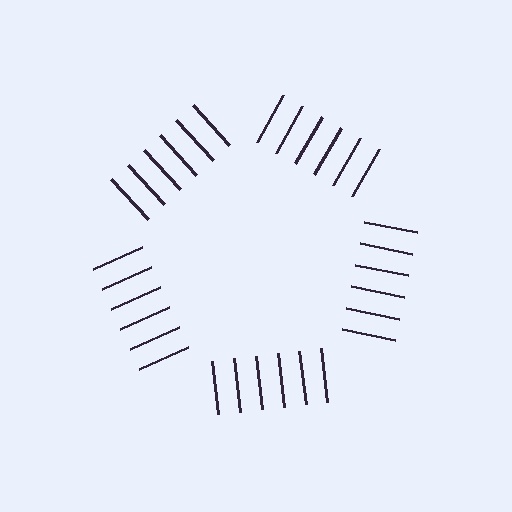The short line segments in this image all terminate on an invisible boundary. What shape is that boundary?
An illusory pentagon — the line segments terminate on its edges but no continuous stroke is drawn.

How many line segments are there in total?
30 — 6 along each of the 5 edges.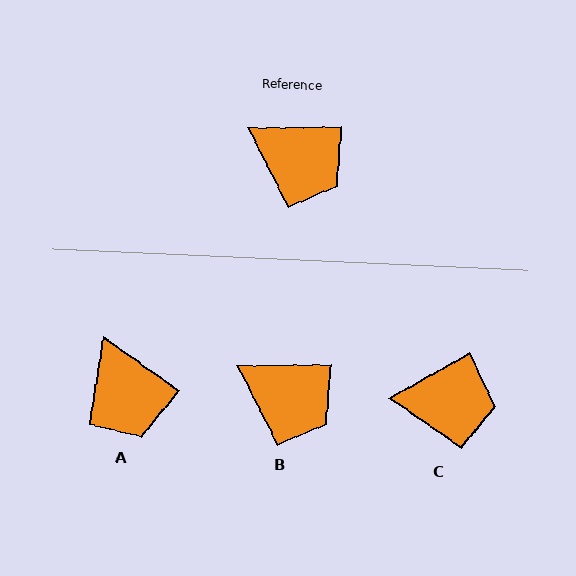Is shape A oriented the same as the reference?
No, it is off by about 36 degrees.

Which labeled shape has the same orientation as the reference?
B.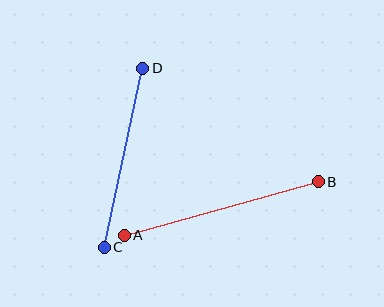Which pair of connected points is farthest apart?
Points A and B are farthest apart.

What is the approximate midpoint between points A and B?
The midpoint is at approximately (221, 208) pixels.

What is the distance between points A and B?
The distance is approximately 201 pixels.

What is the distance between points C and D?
The distance is approximately 183 pixels.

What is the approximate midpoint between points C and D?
The midpoint is at approximately (123, 158) pixels.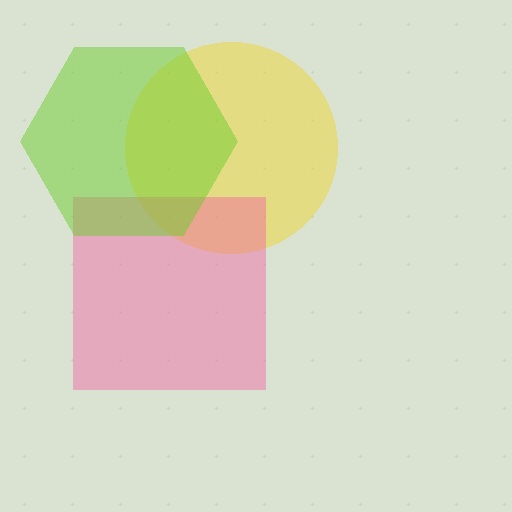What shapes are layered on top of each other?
The layered shapes are: a yellow circle, a pink square, a lime hexagon.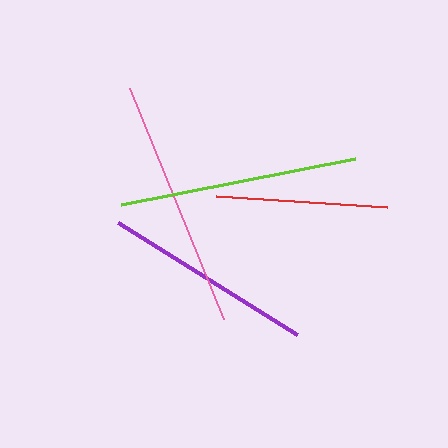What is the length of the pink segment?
The pink segment is approximately 249 pixels long.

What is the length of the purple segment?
The purple segment is approximately 211 pixels long.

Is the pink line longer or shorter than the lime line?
The pink line is longer than the lime line.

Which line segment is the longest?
The pink line is the longest at approximately 249 pixels.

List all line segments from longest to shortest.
From longest to shortest: pink, lime, purple, red.